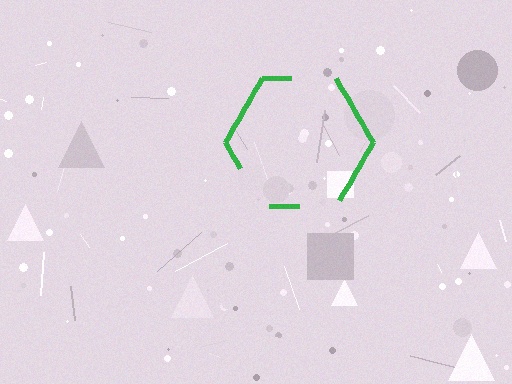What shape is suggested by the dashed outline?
The dashed outline suggests a hexagon.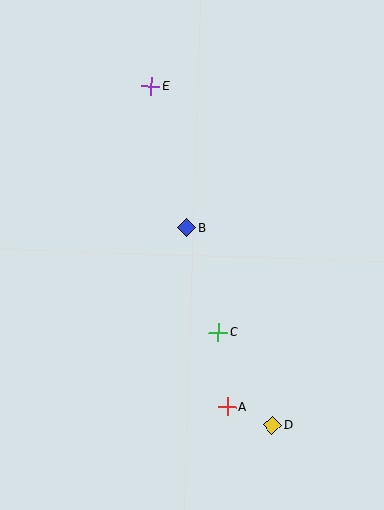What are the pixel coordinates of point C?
Point C is at (219, 332).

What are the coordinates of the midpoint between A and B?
The midpoint between A and B is at (207, 317).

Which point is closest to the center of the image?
Point B at (187, 228) is closest to the center.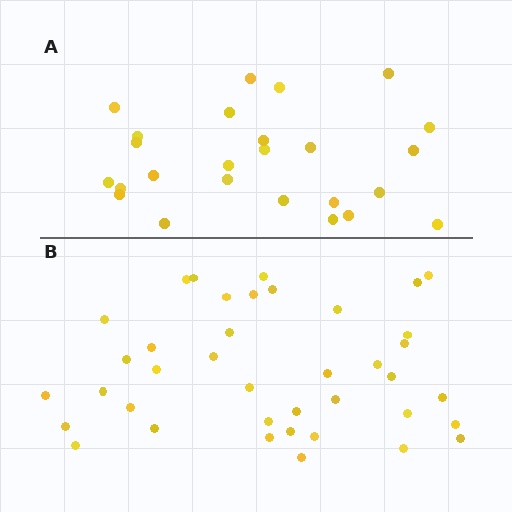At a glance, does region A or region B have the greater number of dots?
Region B (the bottom region) has more dots.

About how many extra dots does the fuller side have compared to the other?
Region B has approximately 15 more dots than region A.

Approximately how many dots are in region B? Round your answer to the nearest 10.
About 40 dots. (The exact count is 39, which rounds to 40.)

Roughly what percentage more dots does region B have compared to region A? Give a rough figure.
About 55% more.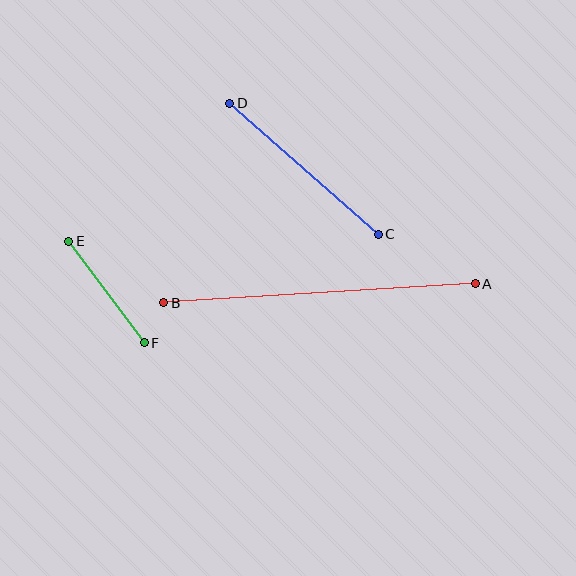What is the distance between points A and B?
The distance is approximately 312 pixels.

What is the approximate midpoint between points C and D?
The midpoint is at approximately (304, 169) pixels.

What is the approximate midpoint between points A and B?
The midpoint is at approximately (320, 293) pixels.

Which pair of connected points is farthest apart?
Points A and B are farthest apart.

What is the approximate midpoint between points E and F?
The midpoint is at approximately (107, 292) pixels.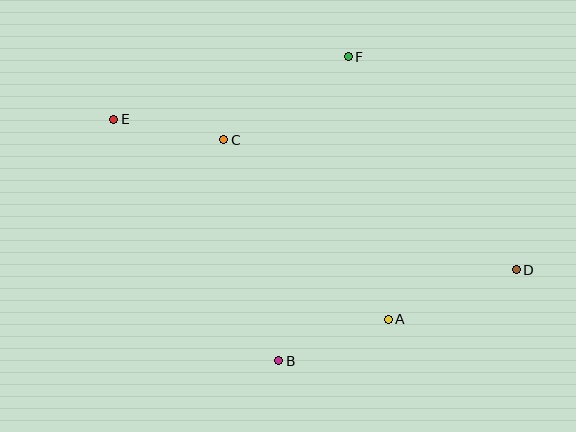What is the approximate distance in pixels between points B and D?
The distance between B and D is approximately 254 pixels.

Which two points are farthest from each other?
Points D and E are farthest from each other.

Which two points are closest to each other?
Points C and E are closest to each other.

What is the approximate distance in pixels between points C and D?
The distance between C and D is approximately 320 pixels.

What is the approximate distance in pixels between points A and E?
The distance between A and E is approximately 340 pixels.